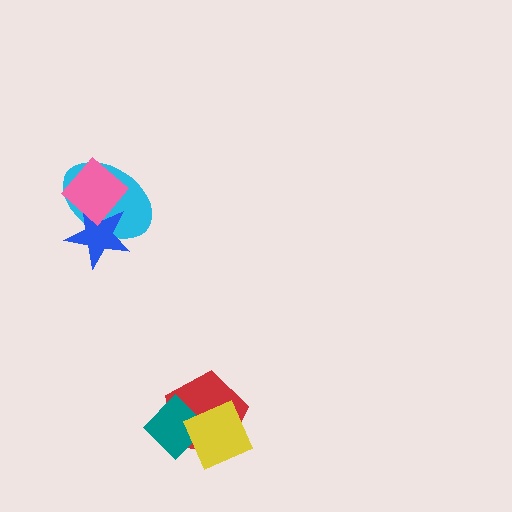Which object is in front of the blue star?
The pink diamond is in front of the blue star.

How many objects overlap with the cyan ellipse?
2 objects overlap with the cyan ellipse.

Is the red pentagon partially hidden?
Yes, it is partially covered by another shape.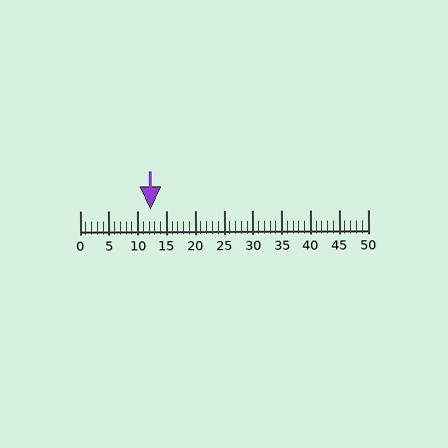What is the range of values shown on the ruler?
The ruler shows values from 0 to 50.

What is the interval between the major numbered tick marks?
The major tick marks are spaced 5 units apart.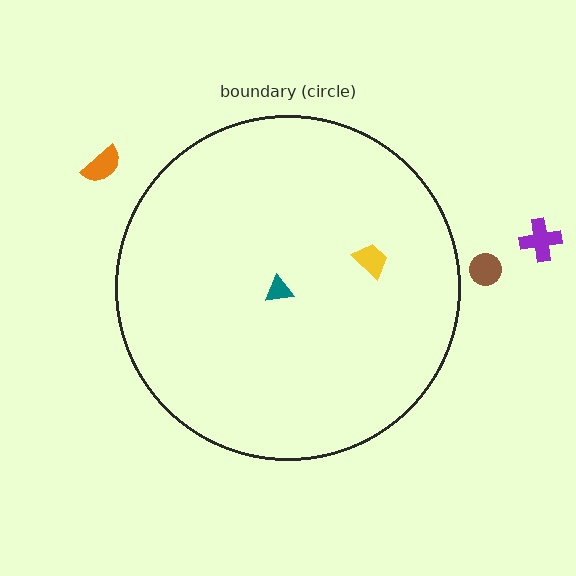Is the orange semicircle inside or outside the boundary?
Outside.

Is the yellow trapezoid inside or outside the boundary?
Inside.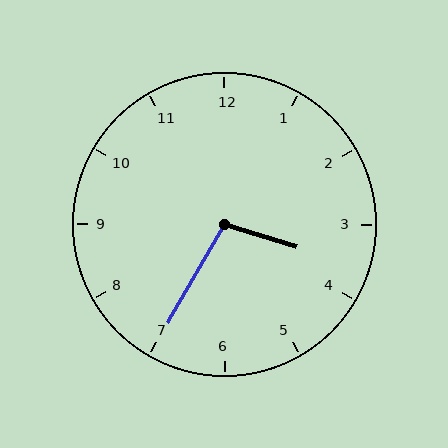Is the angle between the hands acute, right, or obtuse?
It is obtuse.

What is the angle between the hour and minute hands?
Approximately 102 degrees.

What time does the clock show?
3:35.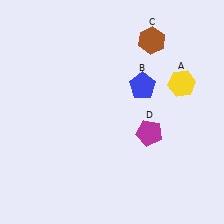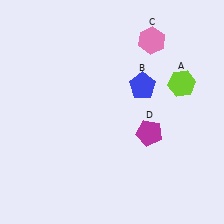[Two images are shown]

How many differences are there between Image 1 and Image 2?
There are 2 differences between the two images.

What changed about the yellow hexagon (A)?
In Image 1, A is yellow. In Image 2, it changed to lime.